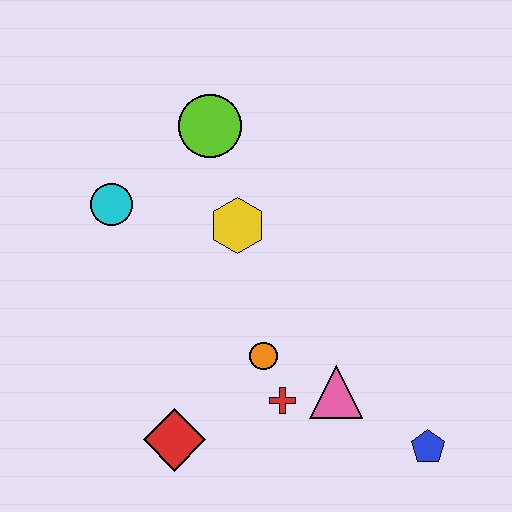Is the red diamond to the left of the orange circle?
Yes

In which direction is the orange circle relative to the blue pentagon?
The orange circle is to the left of the blue pentagon.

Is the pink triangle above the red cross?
Yes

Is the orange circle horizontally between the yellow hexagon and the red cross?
Yes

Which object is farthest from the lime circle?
The blue pentagon is farthest from the lime circle.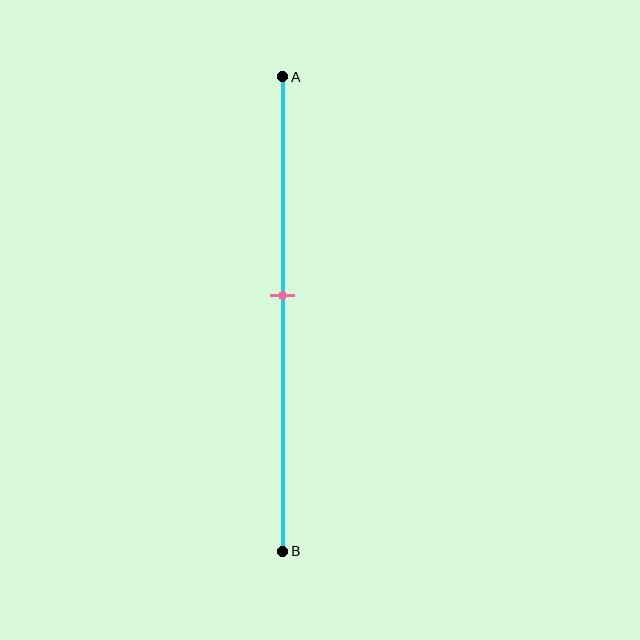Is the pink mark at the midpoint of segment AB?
No, the mark is at about 45% from A, not at the 50% midpoint.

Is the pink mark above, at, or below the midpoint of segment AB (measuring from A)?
The pink mark is above the midpoint of segment AB.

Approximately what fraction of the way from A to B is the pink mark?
The pink mark is approximately 45% of the way from A to B.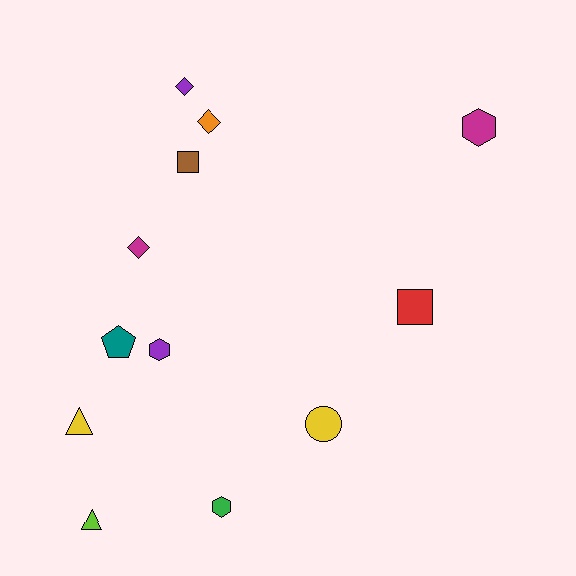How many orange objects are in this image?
There is 1 orange object.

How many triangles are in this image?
There are 2 triangles.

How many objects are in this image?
There are 12 objects.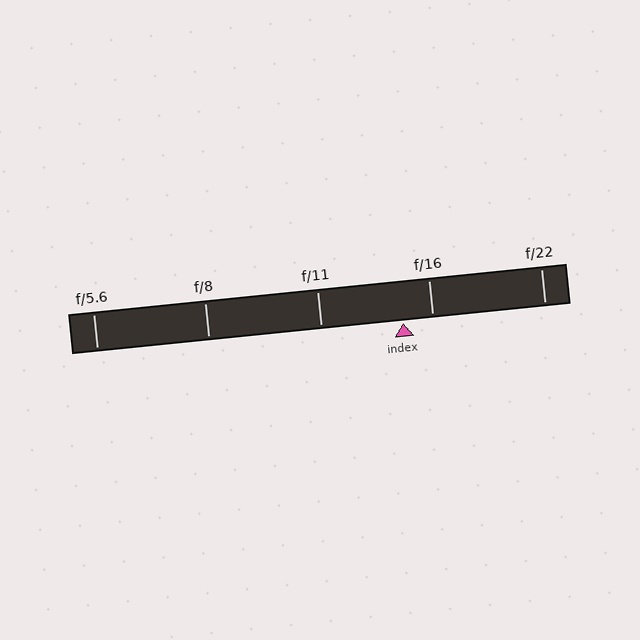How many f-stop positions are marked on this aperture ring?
There are 5 f-stop positions marked.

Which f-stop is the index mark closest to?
The index mark is closest to f/16.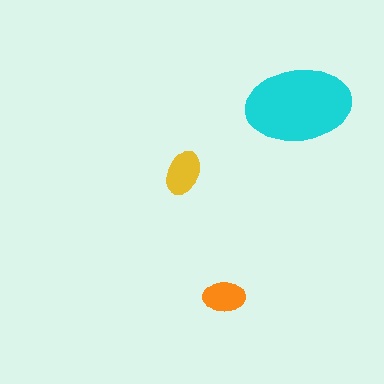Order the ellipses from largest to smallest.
the cyan one, the yellow one, the orange one.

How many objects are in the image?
There are 3 objects in the image.